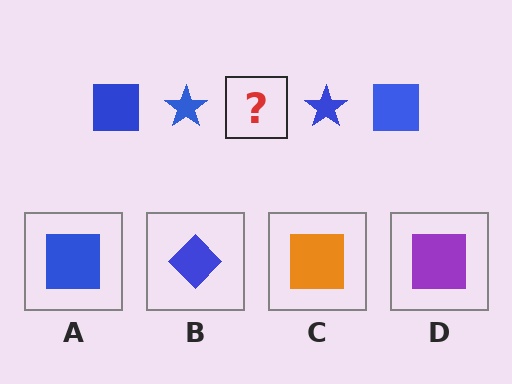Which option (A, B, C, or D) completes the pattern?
A.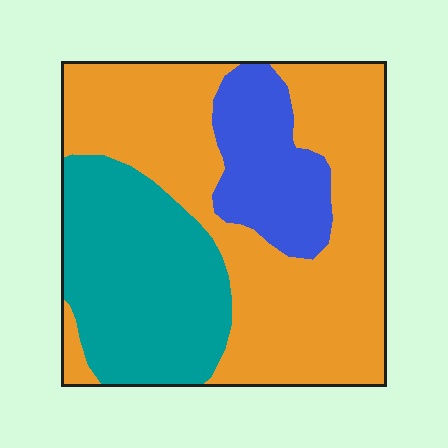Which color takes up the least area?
Blue, at roughly 15%.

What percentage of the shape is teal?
Teal takes up between a sixth and a third of the shape.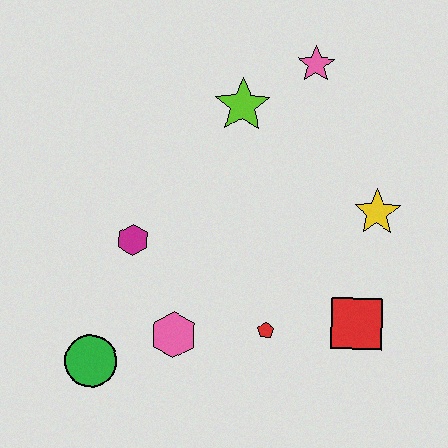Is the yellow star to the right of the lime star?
Yes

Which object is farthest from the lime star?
The green circle is farthest from the lime star.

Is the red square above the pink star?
No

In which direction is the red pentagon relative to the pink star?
The red pentagon is below the pink star.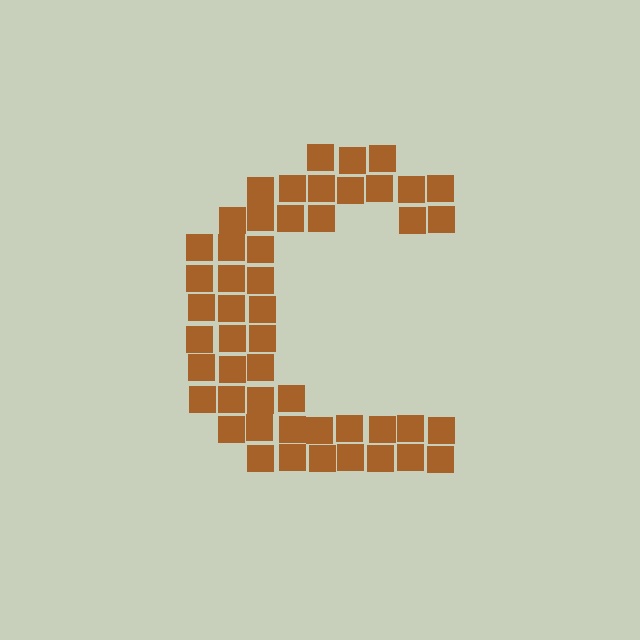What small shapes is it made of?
It is made of small squares.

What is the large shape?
The large shape is the letter C.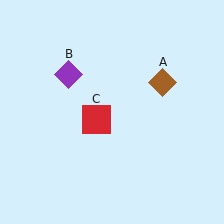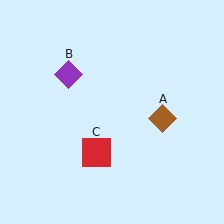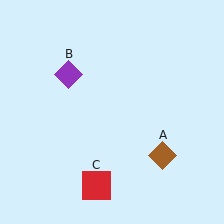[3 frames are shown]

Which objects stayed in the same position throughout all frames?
Purple diamond (object B) remained stationary.